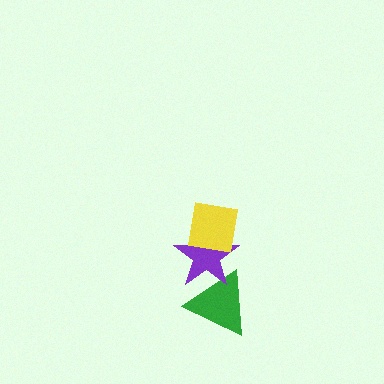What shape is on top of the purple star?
The yellow square is on top of the purple star.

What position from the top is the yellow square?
The yellow square is 1st from the top.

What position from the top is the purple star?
The purple star is 2nd from the top.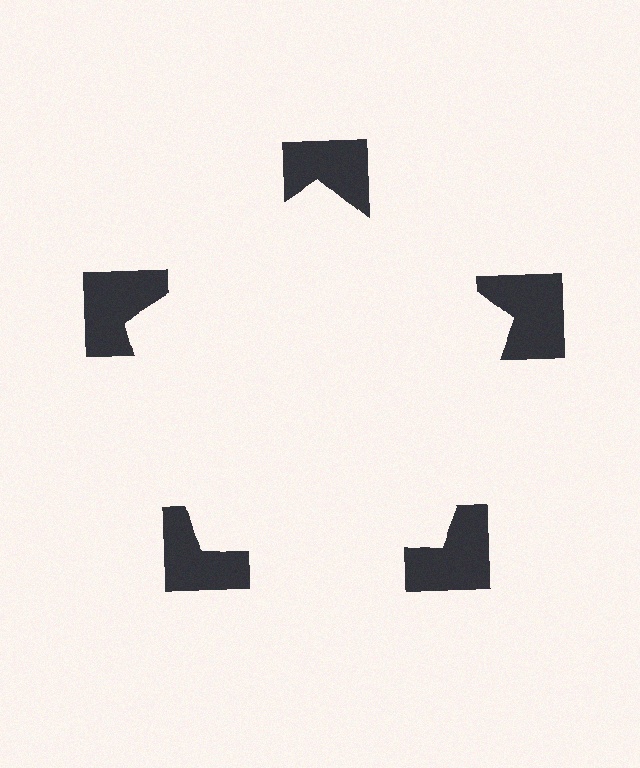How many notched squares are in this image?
There are 5 — one at each vertex of the illusory pentagon.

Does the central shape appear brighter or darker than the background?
It typically appears slightly brighter than the background, even though no actual brightness change is drawn.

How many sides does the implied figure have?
5 sides.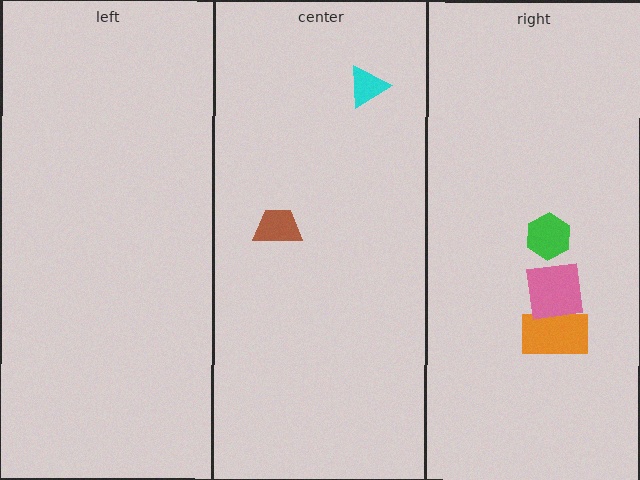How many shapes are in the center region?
2.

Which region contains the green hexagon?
The right region.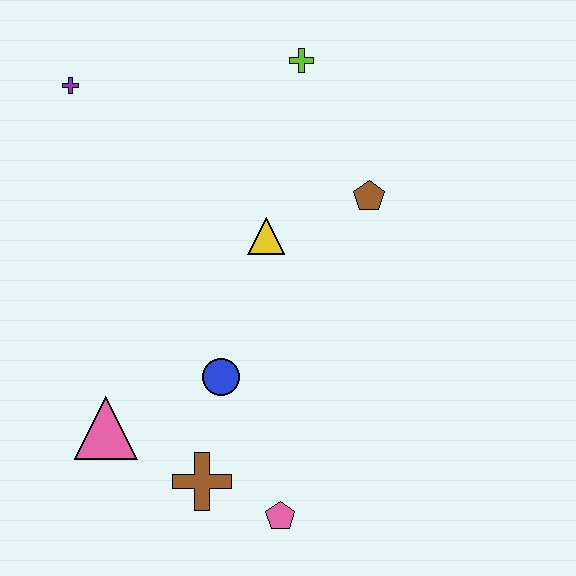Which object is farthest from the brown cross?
The lime cross is farthest from the brown cross.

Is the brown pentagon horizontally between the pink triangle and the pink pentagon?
No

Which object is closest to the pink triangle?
The brown cross is closest to the pink triangle.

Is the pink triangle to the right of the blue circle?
No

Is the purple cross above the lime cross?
No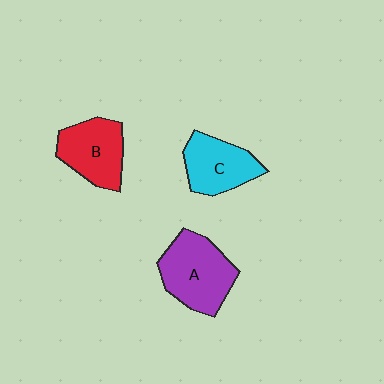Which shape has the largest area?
Shape A (purple).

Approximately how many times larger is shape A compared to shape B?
Approximately 1.2 times.